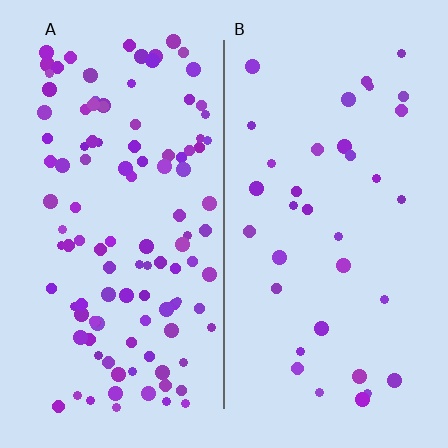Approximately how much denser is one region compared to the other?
Approximately 3.2× — region A over region B.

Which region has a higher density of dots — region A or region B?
A (the left).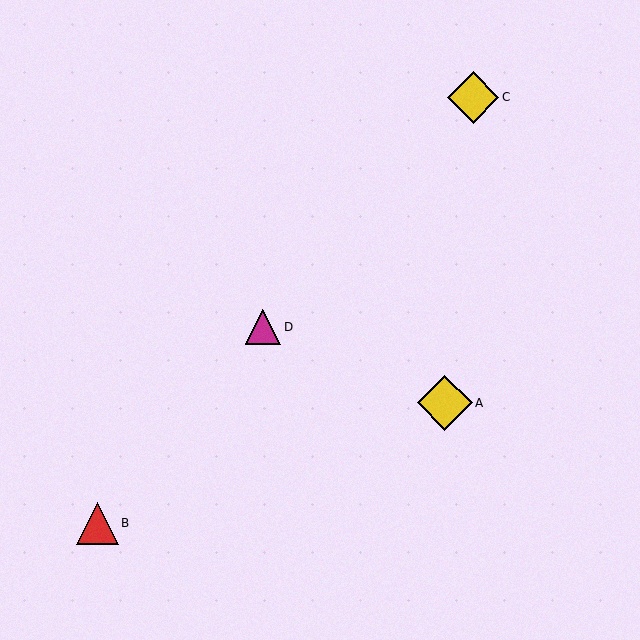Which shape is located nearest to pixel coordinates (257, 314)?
The magenta triangle (labeled D) at (263, 327) is nearest to that location.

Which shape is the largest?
The yellow diamond (labeled A) is the largest.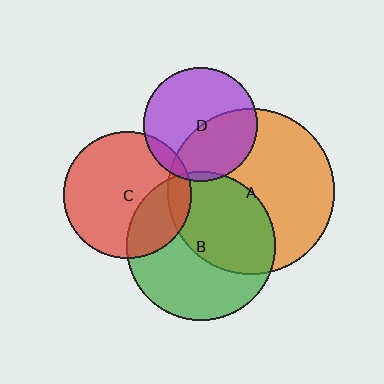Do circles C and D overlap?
Yes.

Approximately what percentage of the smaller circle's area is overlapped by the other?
Approximately 10%.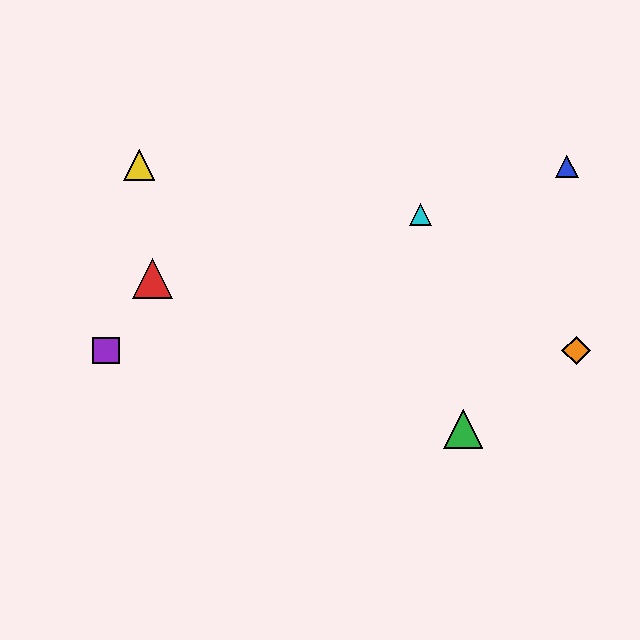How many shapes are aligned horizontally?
2 shapes (the purple square, the orange diamond) are aligned horizontally.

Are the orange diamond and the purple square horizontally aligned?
Yes, both are at y≈351.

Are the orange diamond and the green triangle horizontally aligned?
No, the orange diamond is at y≈351 and the green triangle is at y≈429.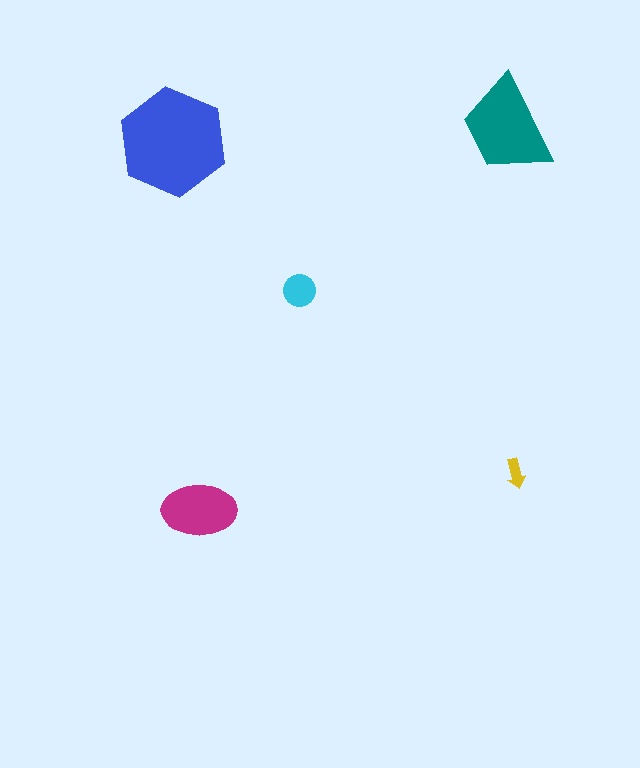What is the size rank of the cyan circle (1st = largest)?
4th.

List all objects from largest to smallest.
The blue hexagon, the teal trapezoid, the magenta ellipse, the cyan circle, the yellow arrow.